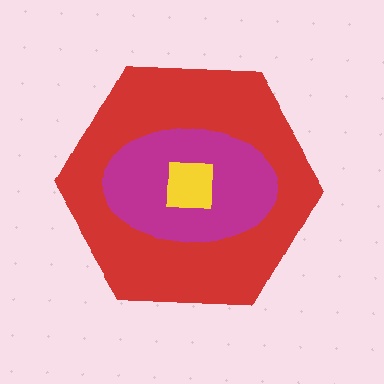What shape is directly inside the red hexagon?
The magenta ellipse.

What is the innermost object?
The yellow square.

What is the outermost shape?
The red hexagon.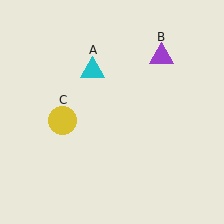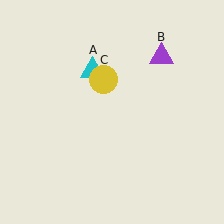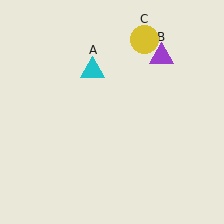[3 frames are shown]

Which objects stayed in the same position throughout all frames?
Cyan triangle (object A) and purple triangle (object B) remained stationary.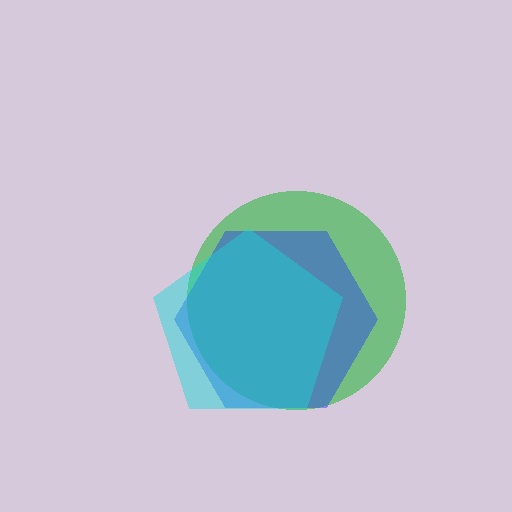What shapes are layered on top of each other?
The layered shapes are: a green circle, a blue hexagon, a cyan pentagon.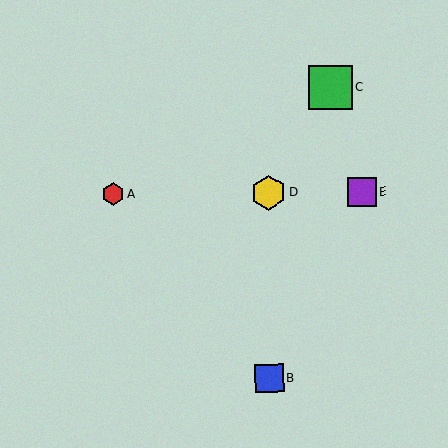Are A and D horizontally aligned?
Yes, both are at y≈194.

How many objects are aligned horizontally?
3 objects (A, D, E) are aligned horizontally.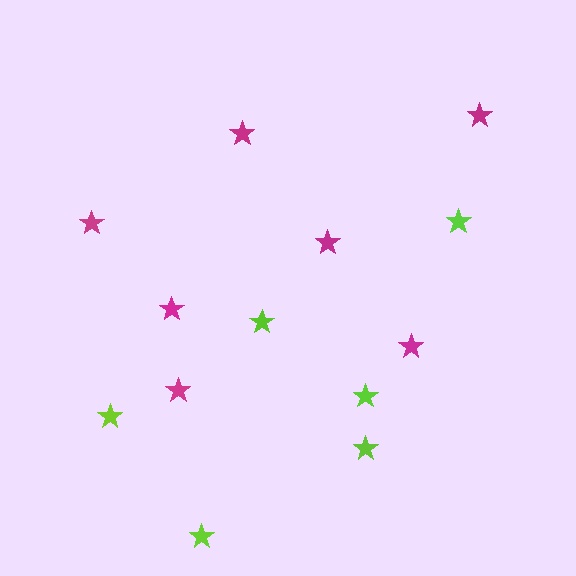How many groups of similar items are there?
There are 2 groups: one group of magenta stars (7) and one group of lime stars (6).